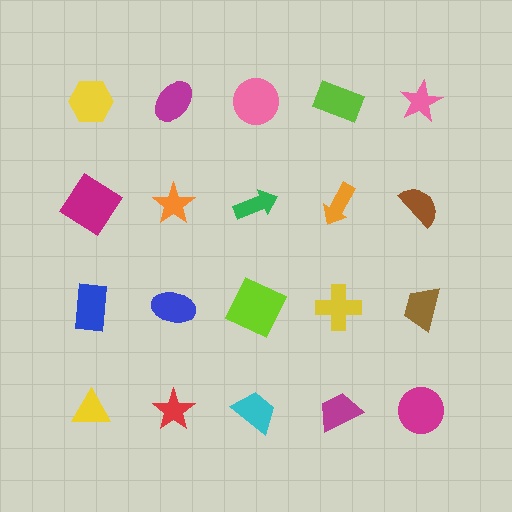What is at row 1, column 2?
A magenta ellipse.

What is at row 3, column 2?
A blue ellipse.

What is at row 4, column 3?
A cyan trapezoid.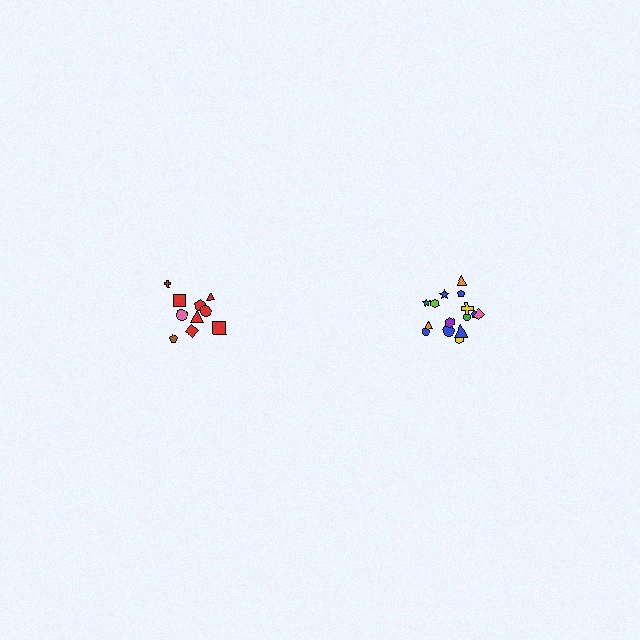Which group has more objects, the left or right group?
The right group.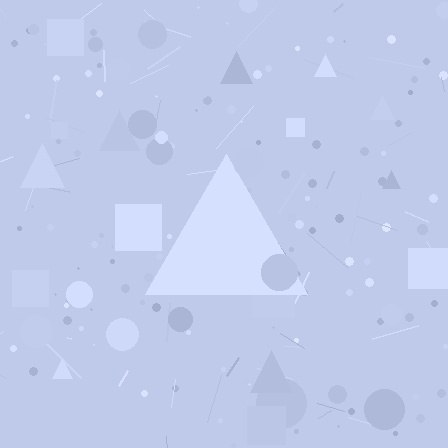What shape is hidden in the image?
A triangle is hidden in the image.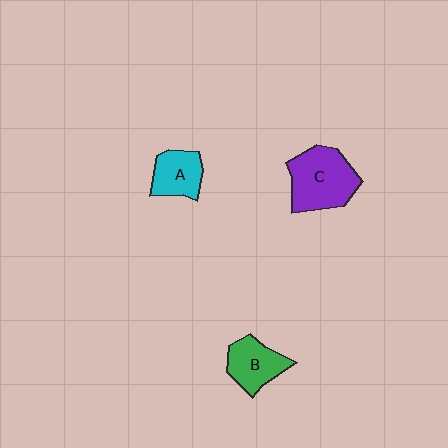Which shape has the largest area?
Shape C (purple).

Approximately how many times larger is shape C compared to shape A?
Approximately 1.7 times.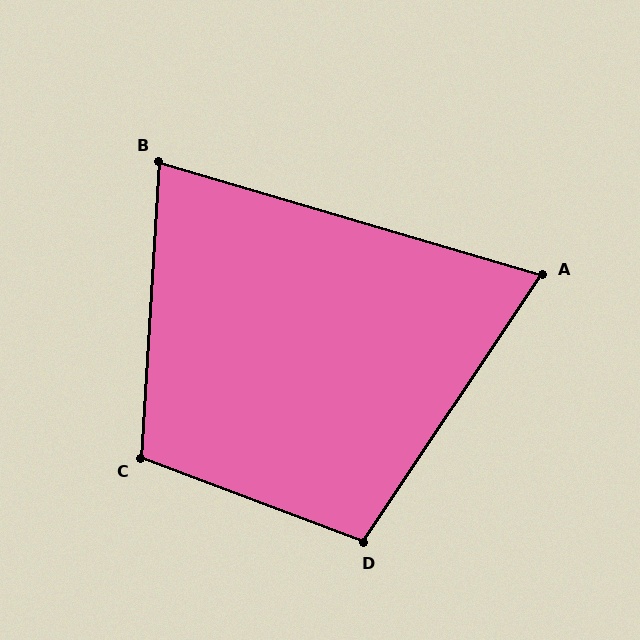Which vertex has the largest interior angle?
C, at approximately 107 degrees.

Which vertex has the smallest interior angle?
A, at approximately 73 degrees.